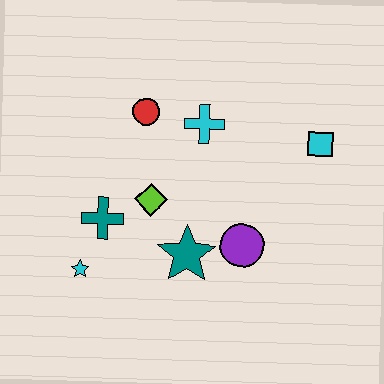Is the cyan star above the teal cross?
No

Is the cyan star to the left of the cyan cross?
Yes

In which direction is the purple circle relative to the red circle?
The purple circle is below the red circle.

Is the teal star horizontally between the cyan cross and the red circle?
Yes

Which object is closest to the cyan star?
The teal cross is closest to the cyan star.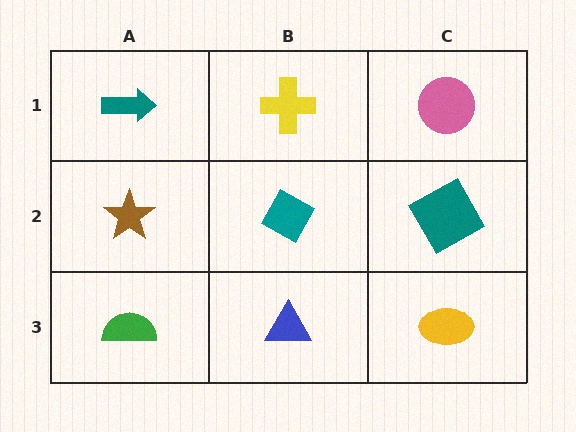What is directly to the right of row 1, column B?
A pink circle.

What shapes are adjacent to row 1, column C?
A teal square (row 2, column C), a yellow cross (row 1, column B).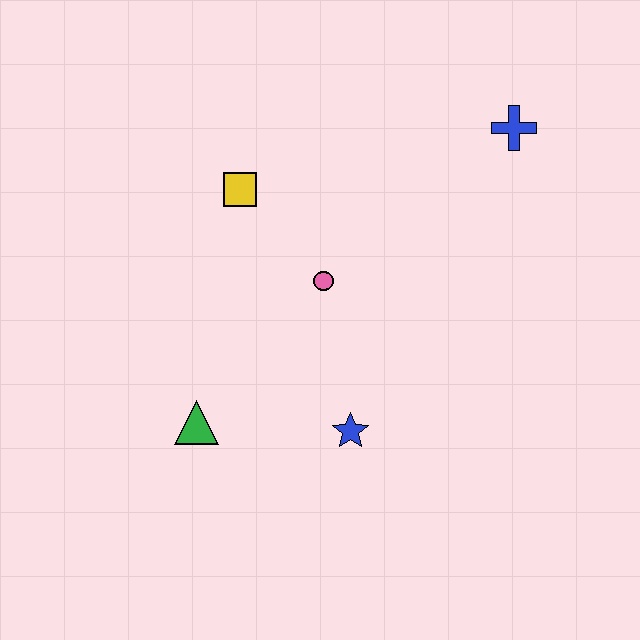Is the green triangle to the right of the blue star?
No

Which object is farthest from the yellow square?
The blue cross is farthest from the yellow square.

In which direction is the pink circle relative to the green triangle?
The pink circle is above the green triangle.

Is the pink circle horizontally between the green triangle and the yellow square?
No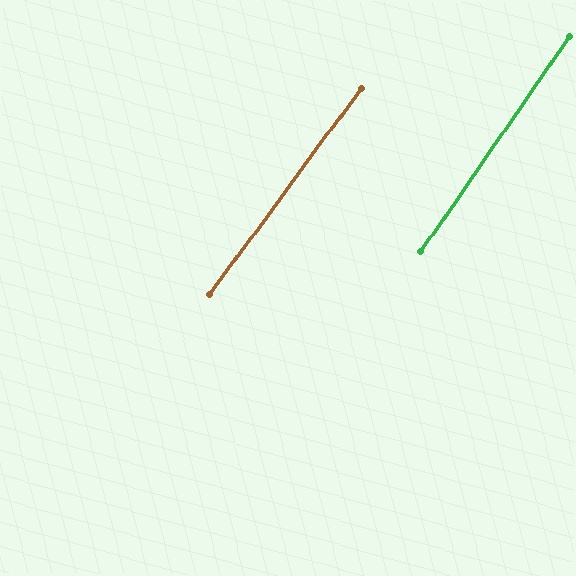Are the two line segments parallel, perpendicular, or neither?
Parallel — their directions differ by only 1.3°.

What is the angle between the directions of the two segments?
Approximately 1 degree.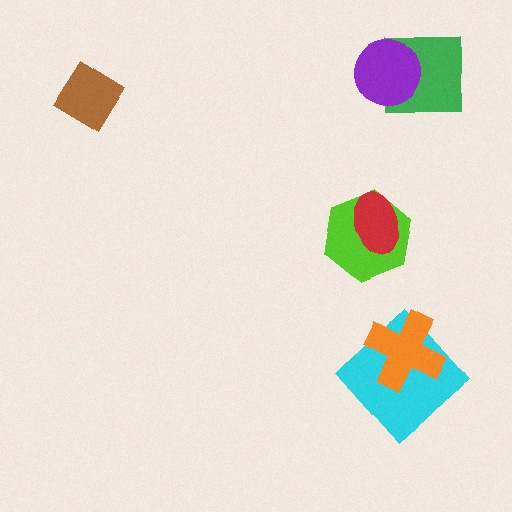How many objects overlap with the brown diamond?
0 objects overlap with the brown diamond.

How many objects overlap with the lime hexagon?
1 object overlaps with the lime hexagon.